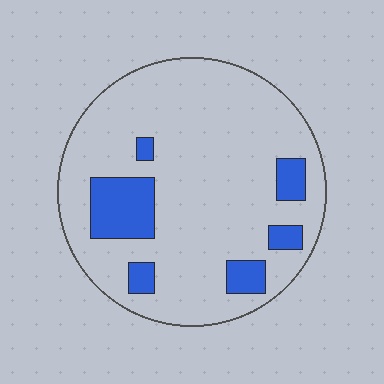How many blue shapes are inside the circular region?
6.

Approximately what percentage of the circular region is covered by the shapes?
Approximately 15%.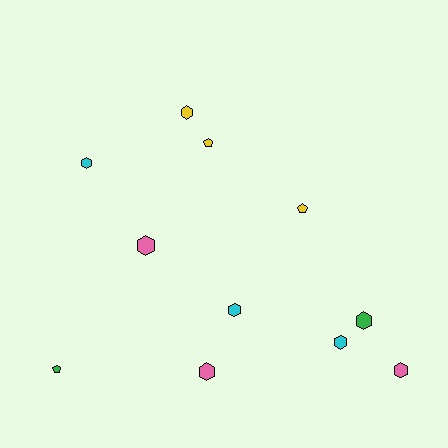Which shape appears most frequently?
Hexagon, with 8 objects.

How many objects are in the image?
There are 11 objects.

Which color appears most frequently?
Yellow, with 3 objects.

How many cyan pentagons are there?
There are no cyan pentagons.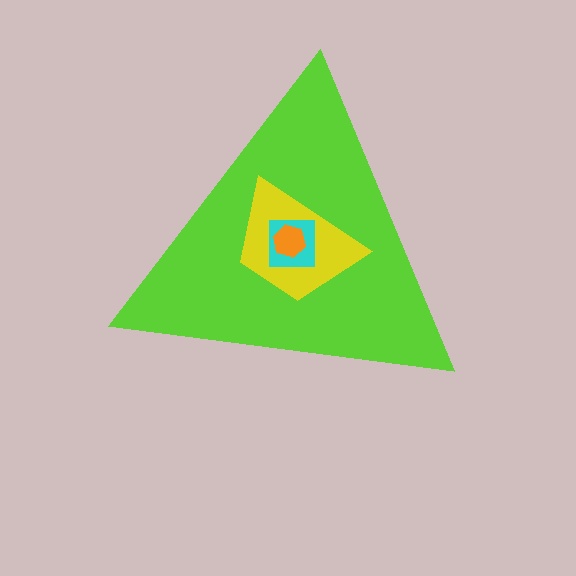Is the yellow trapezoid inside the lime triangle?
Yes.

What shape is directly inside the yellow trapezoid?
The cyan square.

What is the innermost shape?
The orange hexagon.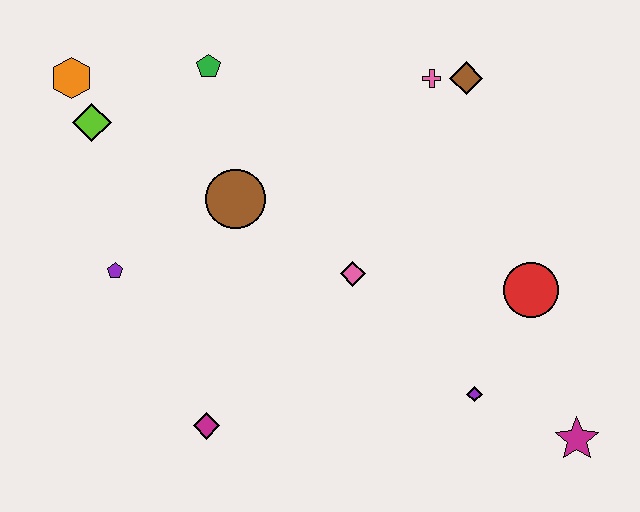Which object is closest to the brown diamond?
The pink cross is closest to the brown diamond.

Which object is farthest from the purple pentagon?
The magenta star is farthest from the purple pentagon.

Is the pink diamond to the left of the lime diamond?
No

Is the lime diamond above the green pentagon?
No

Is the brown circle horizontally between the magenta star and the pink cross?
No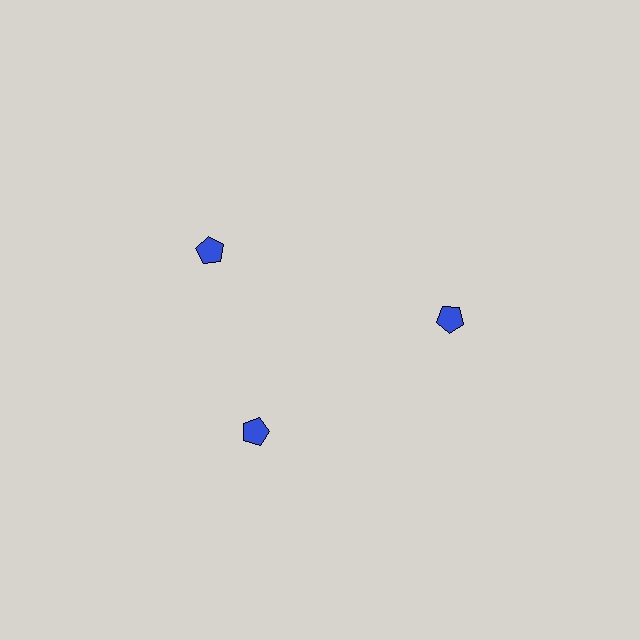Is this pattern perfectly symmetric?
No. The 3 blue pentagons are arranged in a ring, but one element near the 11 o'clock position is rotated out of alignment along the ring, breaking the 3-fold rotational symmetry.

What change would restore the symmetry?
The symmetry would be restored by rotating it back into even spacing with its neighbors so that all 3 pentagons sit at equal angles and equal distance from the center.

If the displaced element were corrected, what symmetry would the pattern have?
It would have 3-fold rotational symmetry — the pattern would map onto itself every 120 degrees.